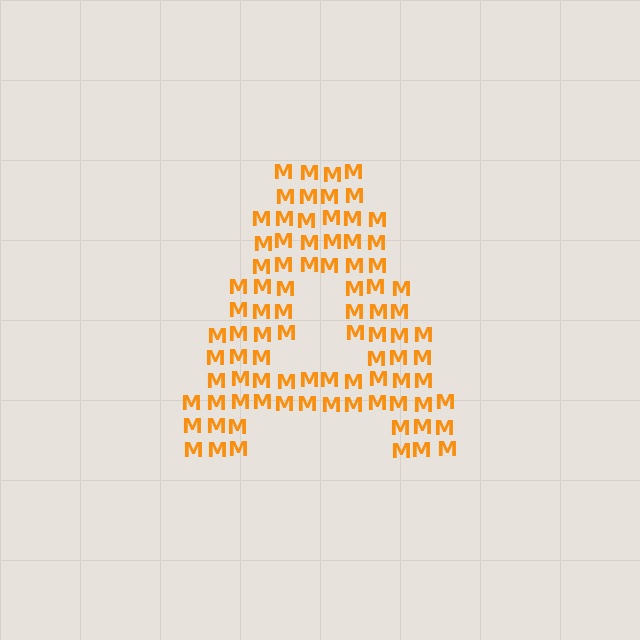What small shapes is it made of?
It is made of small letter M's.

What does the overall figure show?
The overall figure shows the letter A.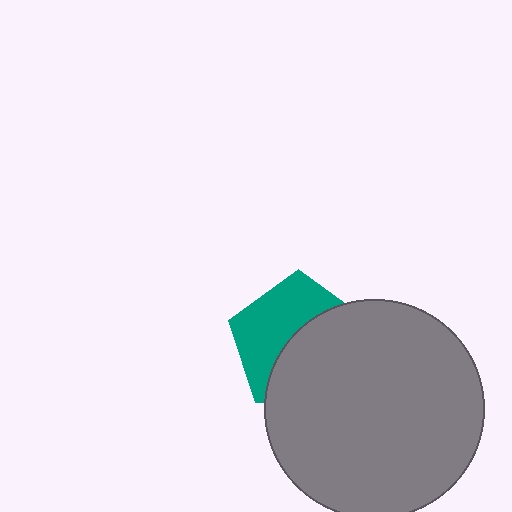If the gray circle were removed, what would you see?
You would see the complete teal pentagon.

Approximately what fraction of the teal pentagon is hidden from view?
Roughly 53% of the teal pentagon is hidden behind the gray circle.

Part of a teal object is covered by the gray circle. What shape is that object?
It is a pentagon.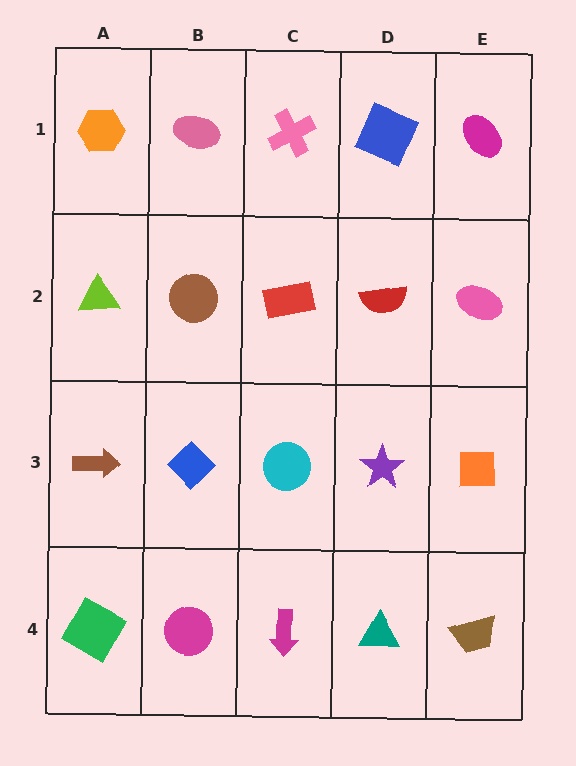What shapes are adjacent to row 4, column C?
A cyan circle (row 3, column C), a magenta circle (row 4, column B), a teal triangle (row 4, column D).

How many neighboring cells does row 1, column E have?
2.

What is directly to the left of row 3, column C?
A blue diamond.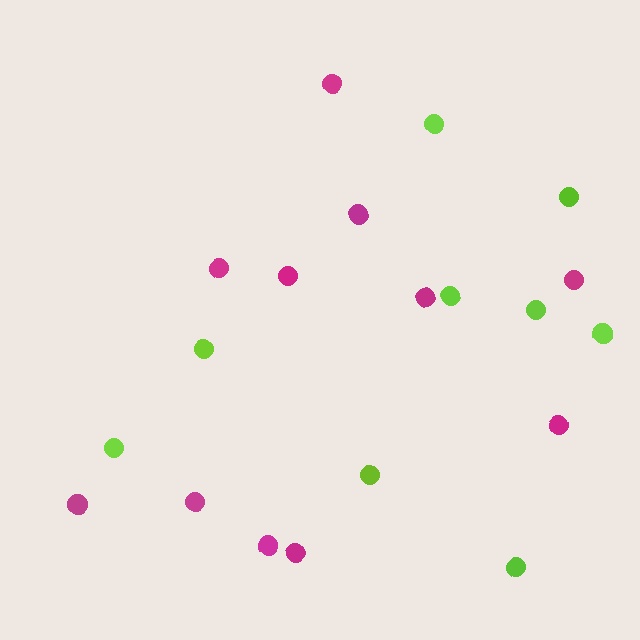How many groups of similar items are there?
There are 2 groups: one group of magenta circles (11) and one group of lime circles (9).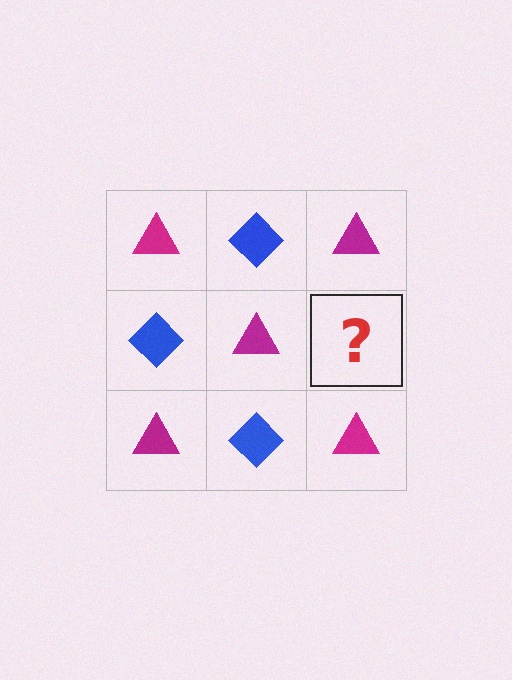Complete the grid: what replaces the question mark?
The question mark should be replaced with a blue diamond.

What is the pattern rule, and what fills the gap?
The rule is that it alternates magenta triangle and blue diamond in a checkerboard pattern. The gap should be filled with a blue diamond.